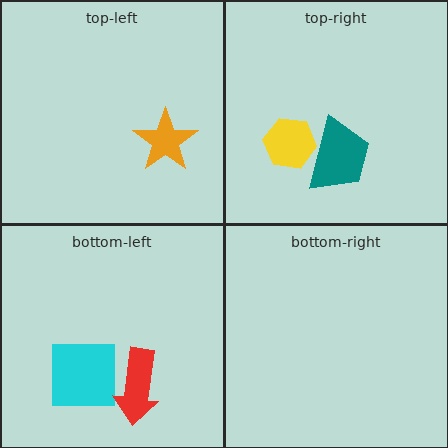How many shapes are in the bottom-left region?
2.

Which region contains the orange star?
The top-left region.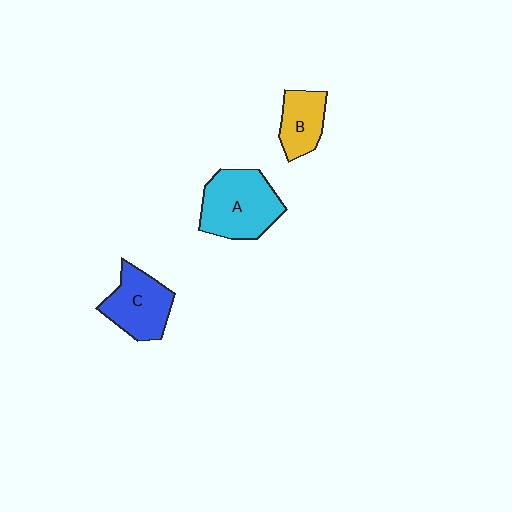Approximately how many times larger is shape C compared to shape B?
Approximately 1.4 times.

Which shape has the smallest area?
Shape B (yellow).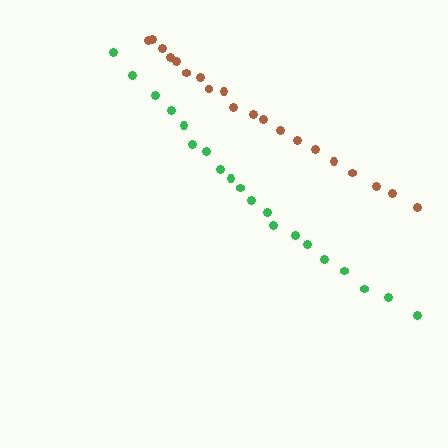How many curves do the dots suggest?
There are 2 distinct paths.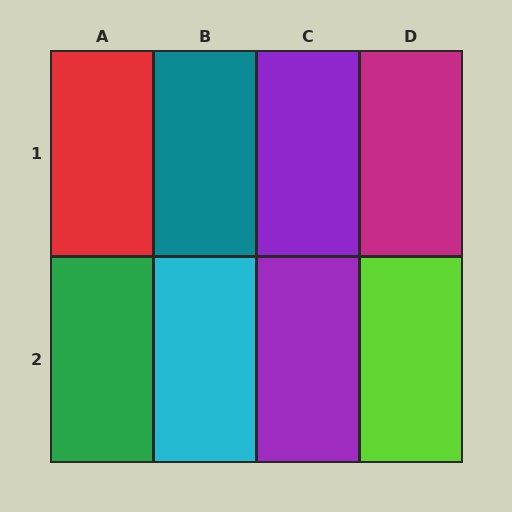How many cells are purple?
2 cells are purple.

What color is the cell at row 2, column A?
Green.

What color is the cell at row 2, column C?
Purple.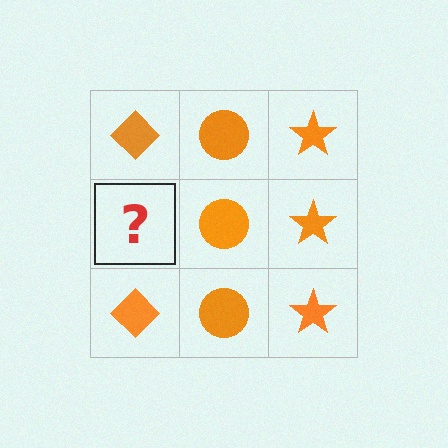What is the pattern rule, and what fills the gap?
The rule is that each column has a consistent shape. The gap should be filled with an orange diamond.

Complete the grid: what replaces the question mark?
The question mark should be replaced with an orange diamond.